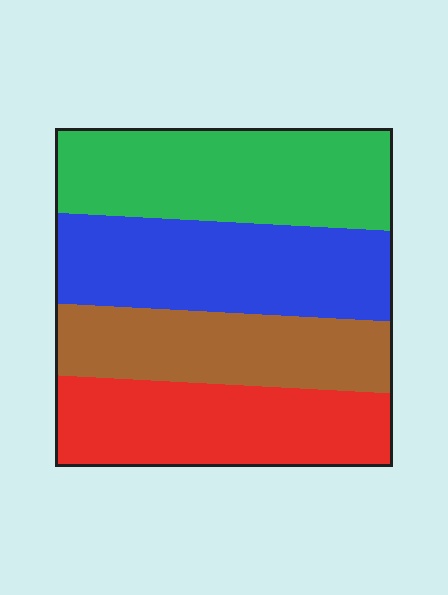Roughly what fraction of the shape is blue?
Blue covers 27% of the shape.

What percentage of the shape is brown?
Brown takes up about one fifth (1/5) of the shape.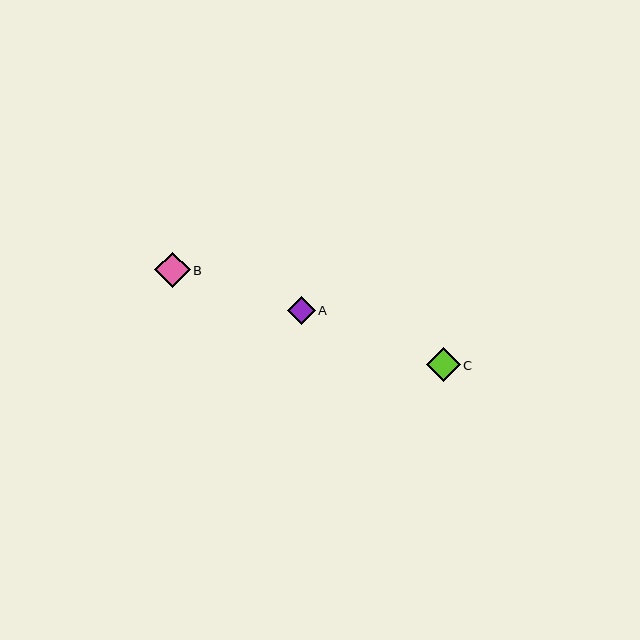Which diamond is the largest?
Diamond B is the largest with a size of approximately 36 pixels.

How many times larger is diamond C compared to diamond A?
Diamond C is approximately 1.2 times the size of diamond A.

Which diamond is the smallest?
Diamond A is the smallest with a size of approximately 28 pixels.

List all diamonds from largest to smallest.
From largest to smallest: B, C, A.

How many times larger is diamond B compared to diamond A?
Diamond B is approximately 1.3 times the size of diamond A.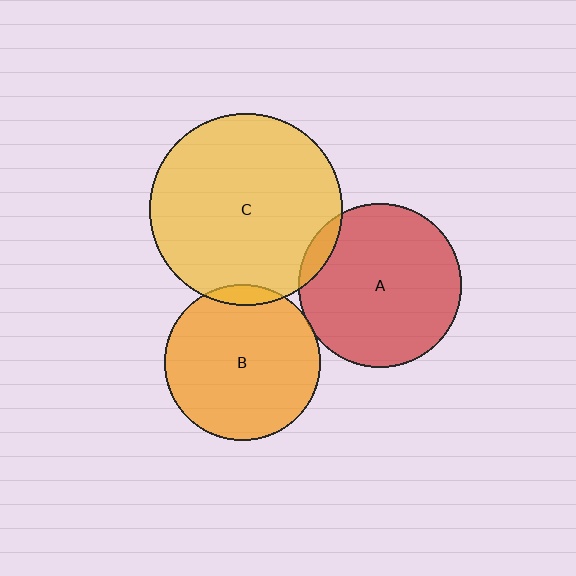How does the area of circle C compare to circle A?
Approximately 1.4 times.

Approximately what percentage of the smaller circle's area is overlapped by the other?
Approximately 5%.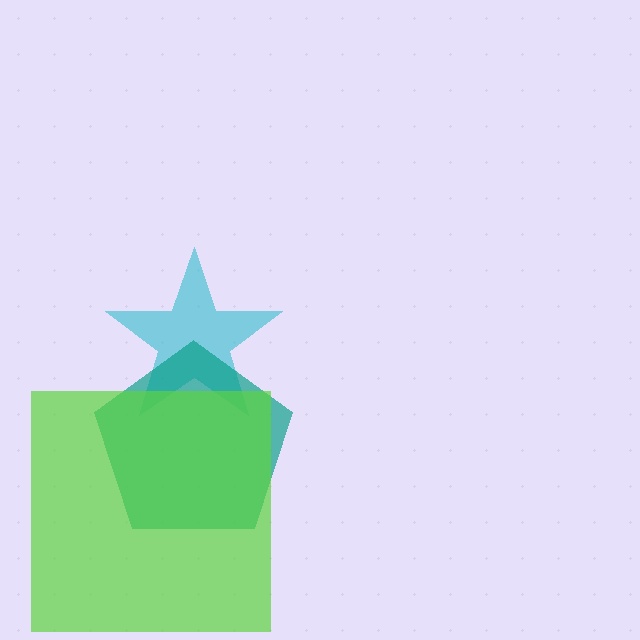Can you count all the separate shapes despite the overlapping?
Yes, there are 3 separate shapes.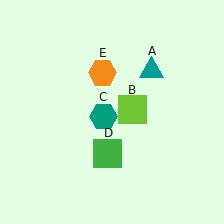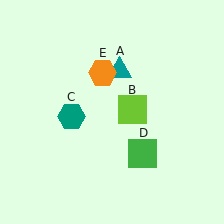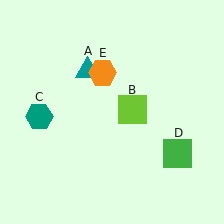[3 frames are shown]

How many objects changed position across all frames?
3 objects changed position: teal triangle (object A), teal hexagon (object C), green square (object D).